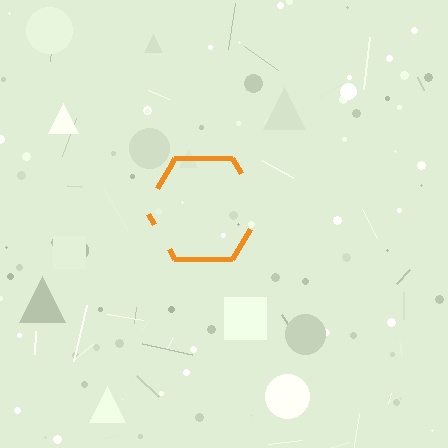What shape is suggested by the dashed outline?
The dashed outline suggests a hexagon.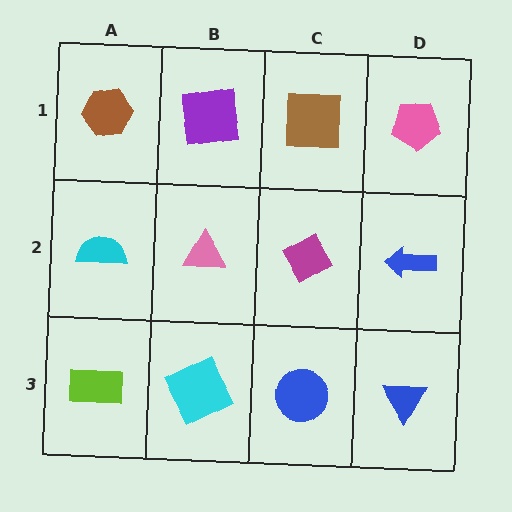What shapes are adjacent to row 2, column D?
A pink pentagon (row 1, column D), a blue triangle (row 3, column D), a magenta diamond (row 2, column C).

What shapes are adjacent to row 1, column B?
A pink triangle (row 2, column B), a brown hexagon (row 1, column A), a brown square (row 1, column C).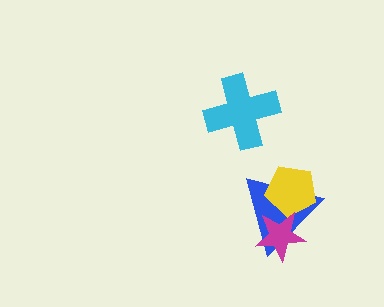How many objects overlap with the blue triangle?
2 objects overlap with the blue triangle.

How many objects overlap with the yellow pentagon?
2 objects overlap with the yellow pentagon.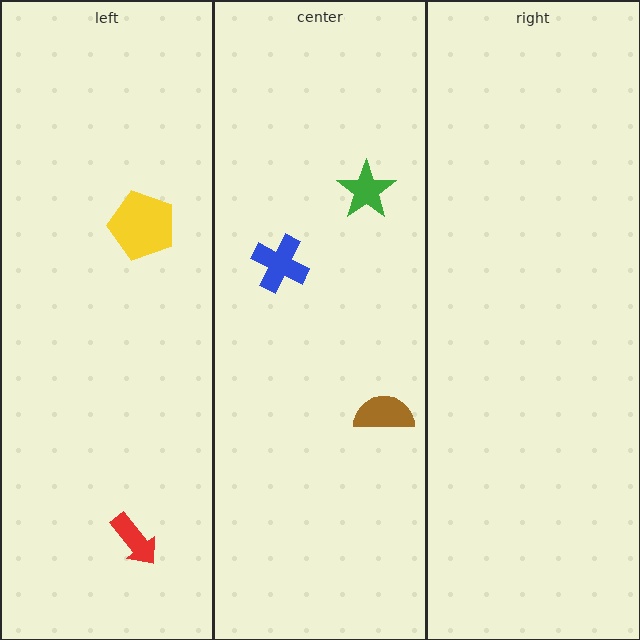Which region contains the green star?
The center region.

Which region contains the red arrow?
The left region.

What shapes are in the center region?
The blue cross, the green star, the brown semicircle.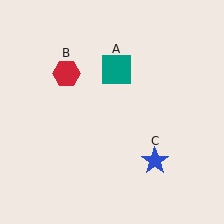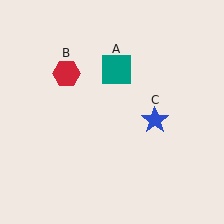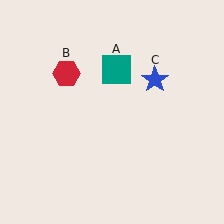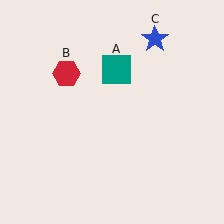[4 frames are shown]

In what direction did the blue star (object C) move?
The blue star (object C) moved up.